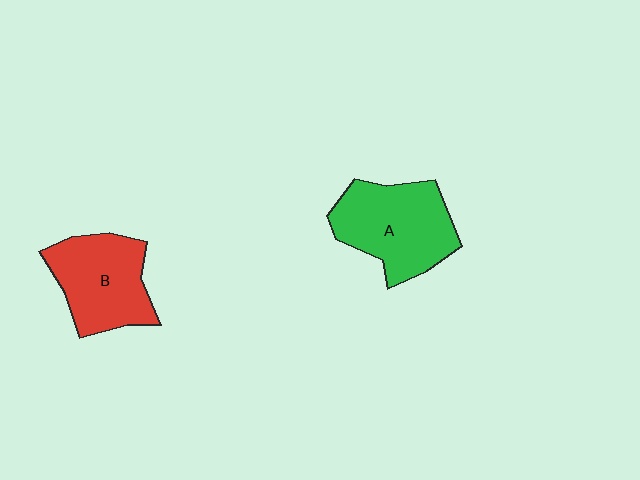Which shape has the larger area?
Shape A (green).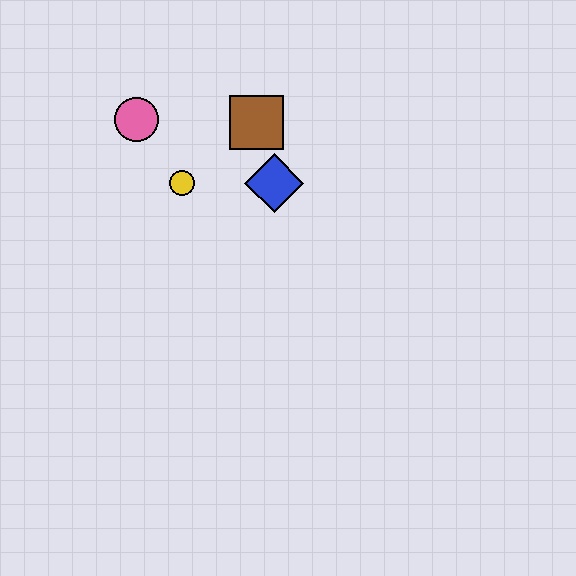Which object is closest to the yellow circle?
The pink circle is closest to the yellow circle.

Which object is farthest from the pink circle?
The blue diamond is farthest from the pink circle.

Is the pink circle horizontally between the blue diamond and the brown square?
No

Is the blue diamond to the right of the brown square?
Yes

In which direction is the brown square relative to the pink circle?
The brown square is to the right of the pink circle.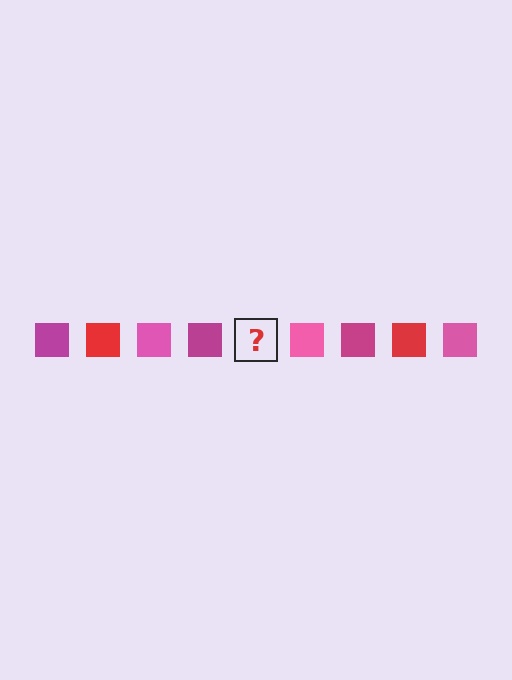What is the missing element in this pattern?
The missing element is a red square.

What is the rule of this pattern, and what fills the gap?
The rule is that the pattern cycles through magenta, red, pink squares. The gap should be filled with a red square.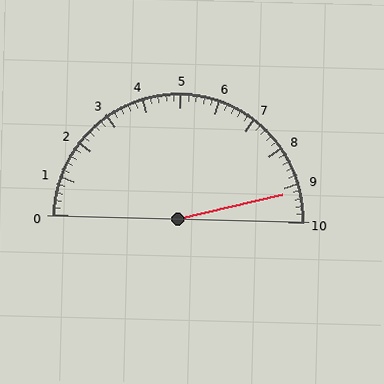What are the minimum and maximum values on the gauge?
The gauge ranges from 0 to 10.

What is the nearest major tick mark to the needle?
The nearest major tick mark is 9.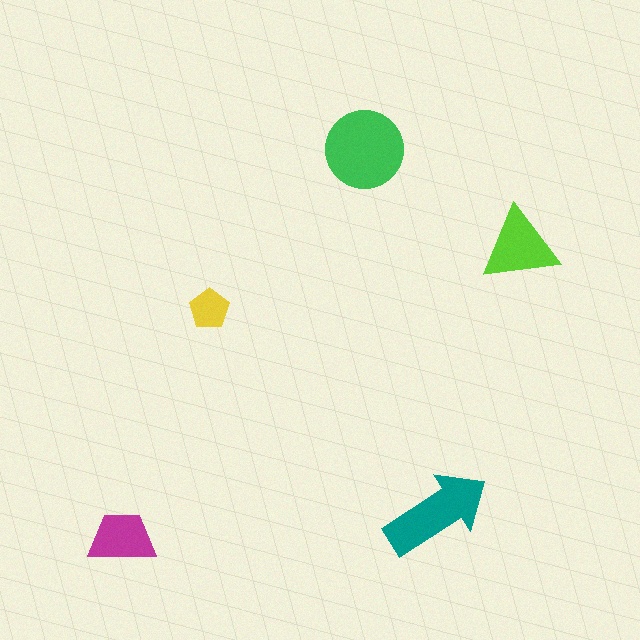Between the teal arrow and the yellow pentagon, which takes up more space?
The teal arrow.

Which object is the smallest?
The yellow pentagon.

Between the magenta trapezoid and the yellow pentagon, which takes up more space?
The magenta trapezoid.